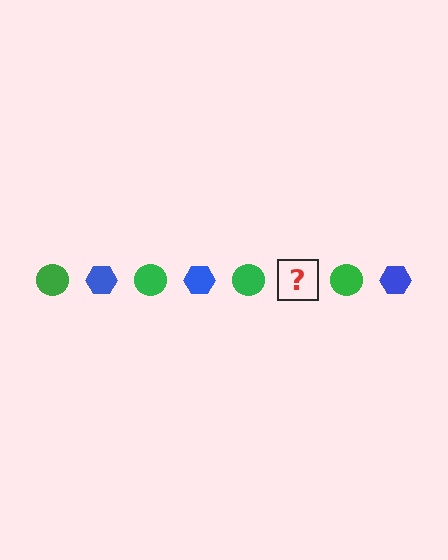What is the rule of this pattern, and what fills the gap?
The rule is that the pattern alternates between green circle and blue hexagon. The gap should be filled with a blue hexagon.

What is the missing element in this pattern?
The missing element is a blue hexagon.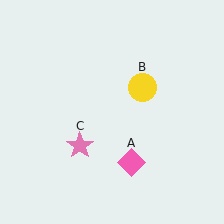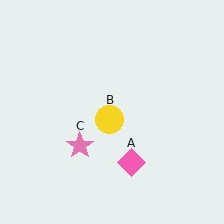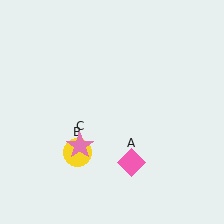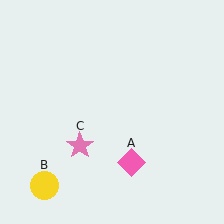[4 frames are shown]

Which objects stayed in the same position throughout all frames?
Pink diamond (object A) and pink star (object C) remained stationary.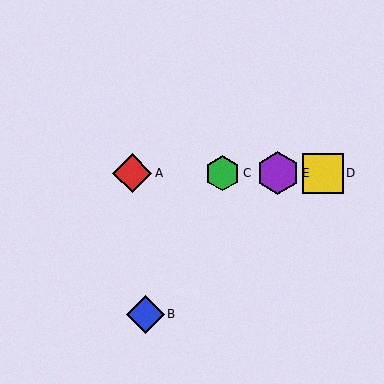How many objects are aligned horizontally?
4 objects (A, C, D, E) are aligned horizontally.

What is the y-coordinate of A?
Object A is at y≈173.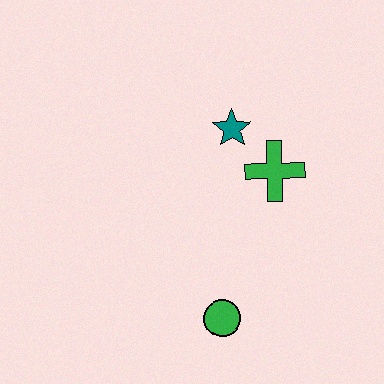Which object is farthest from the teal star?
The green circle is farthest from the teal star.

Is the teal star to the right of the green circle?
Yes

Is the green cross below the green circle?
No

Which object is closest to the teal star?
The green cross is closest to the teal star.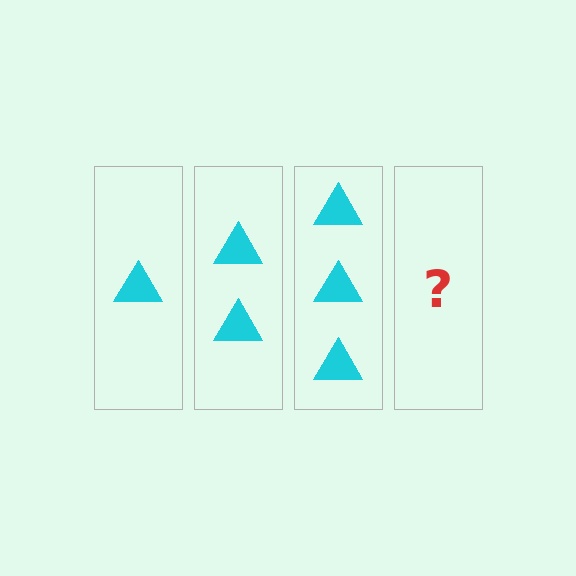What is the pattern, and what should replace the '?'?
The pattern is that each step adds one more triangle. The '?' should be 4 triangles.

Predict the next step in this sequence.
The next step is 4 triangles.